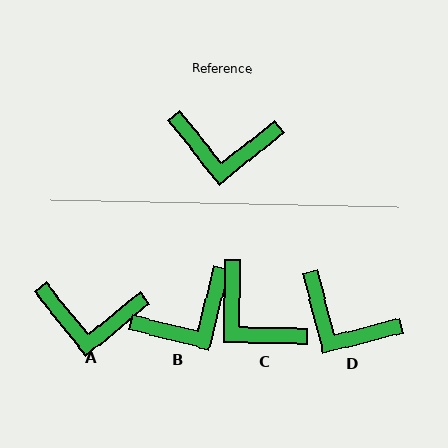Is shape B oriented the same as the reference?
No, it is off by about 38 degrees.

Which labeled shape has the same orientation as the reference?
A.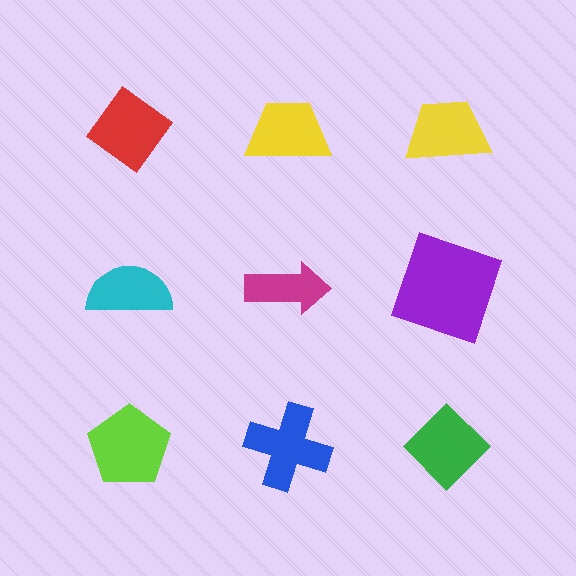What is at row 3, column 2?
A blue cross.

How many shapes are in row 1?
3 shapes.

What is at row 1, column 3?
A yellow trapezoid.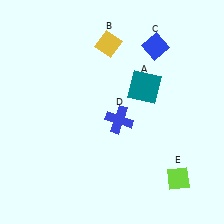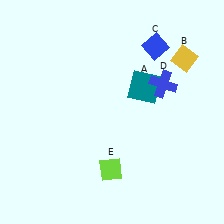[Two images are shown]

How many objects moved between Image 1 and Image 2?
3 objects moved between the two images.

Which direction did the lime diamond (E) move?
The lime diamond (E) moved left.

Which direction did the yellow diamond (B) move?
The yellow diamond (B) moved right.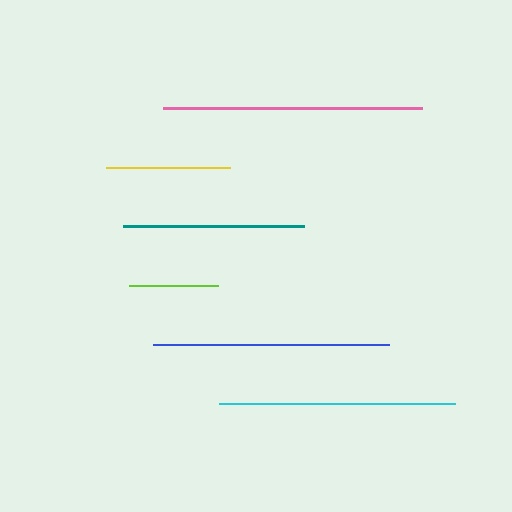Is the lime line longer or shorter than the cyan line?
The cyan line is longer than the lime line.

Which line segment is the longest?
The pink line is the longest at approximately 259 pixels.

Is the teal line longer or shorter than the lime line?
The teal line is longer than the lime line.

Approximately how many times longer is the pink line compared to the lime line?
The pink line is approximately 2.9 times the length of the lime line.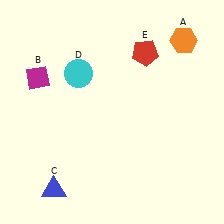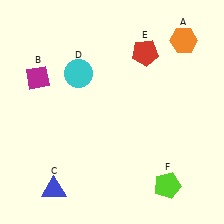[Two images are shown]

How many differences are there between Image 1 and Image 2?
There is 1 difference between the two images.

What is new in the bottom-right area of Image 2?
A lime pentagon (F) was added in the bottom-right area of Image 2.